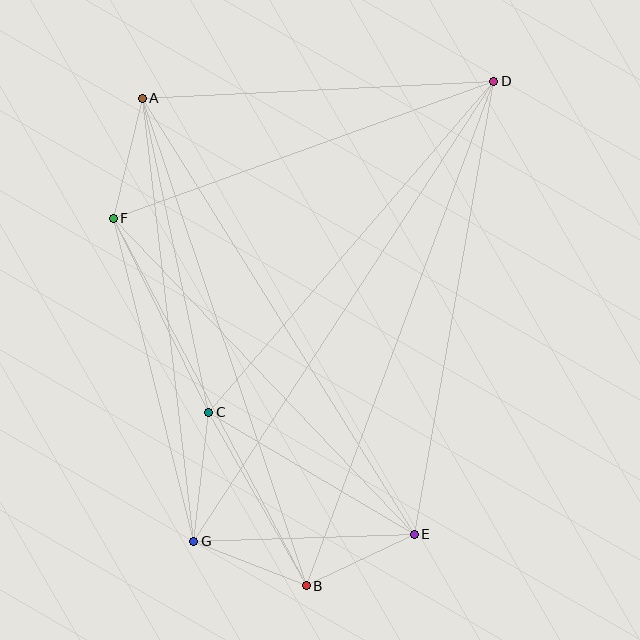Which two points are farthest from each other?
Points D and G are farthest from each other.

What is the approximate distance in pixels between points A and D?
The distance between A and D is approximately 352 pixels.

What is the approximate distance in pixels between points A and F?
The distance between A and F is approximately 123 pixels.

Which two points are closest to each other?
Points B and E are closest to each other.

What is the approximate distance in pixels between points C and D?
The distance between C and D is approximately 437 pixels.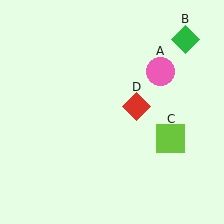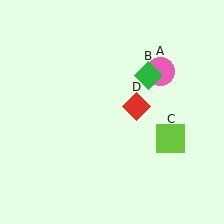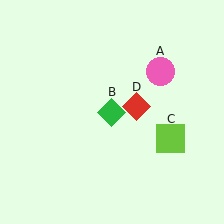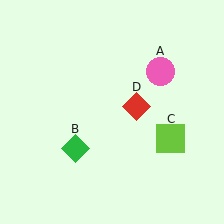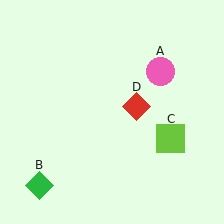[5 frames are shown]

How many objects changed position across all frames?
1 object changed position: green diamond (object B).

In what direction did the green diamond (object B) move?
The green diamond (object B) moved down and to the left.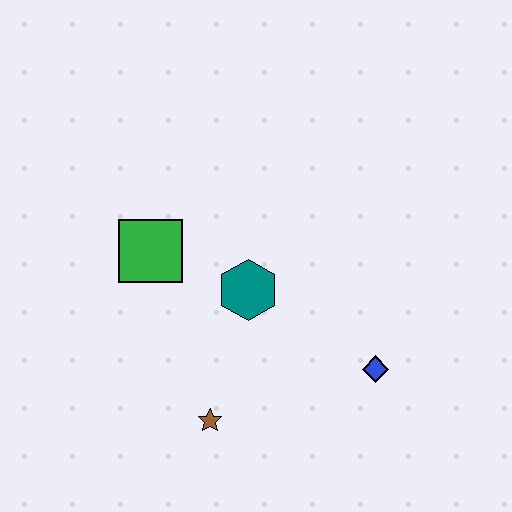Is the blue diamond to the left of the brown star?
No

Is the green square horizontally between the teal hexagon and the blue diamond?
No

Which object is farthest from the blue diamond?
The green square is farthest from the blue diamond.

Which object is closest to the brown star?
The teal hexagon is closest to the brown star.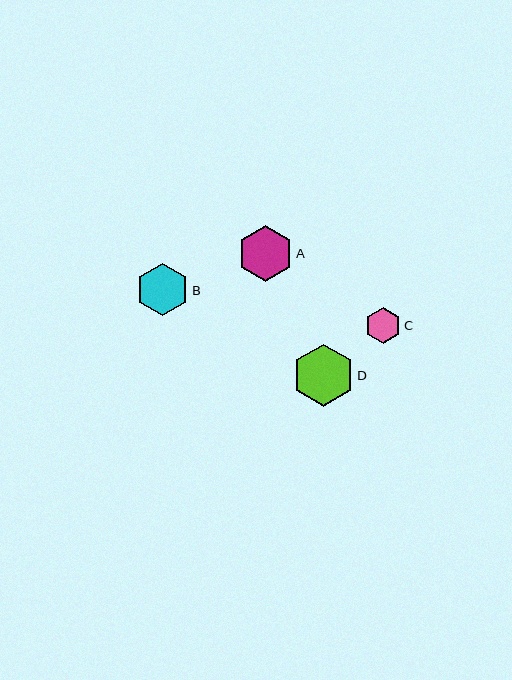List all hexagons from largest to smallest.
From largest to smallest: D, A, B, C.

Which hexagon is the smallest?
Hexagon C is the smallest with a size of approximately 36 pixels.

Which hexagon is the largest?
Hexagon D is the largest with a size of approximately 62 pixels.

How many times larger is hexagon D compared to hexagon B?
Hexagon D is approximately 1.2 times the size of hexagon B.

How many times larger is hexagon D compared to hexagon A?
Hexagon D is approximately 1.1 times the size of hexagon A.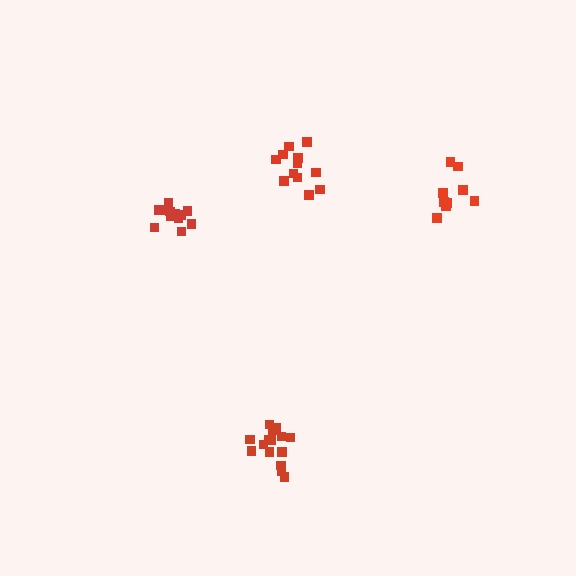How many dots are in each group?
Group 1: 13 dots, Group 2: 15 dots, Group 3: 12 dots, Group 4: 9 dots (49 total).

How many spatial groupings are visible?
There are 4 spatial groupings.